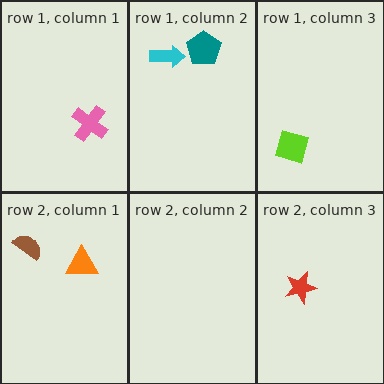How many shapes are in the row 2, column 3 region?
1.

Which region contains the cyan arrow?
The row 1, column 2 region.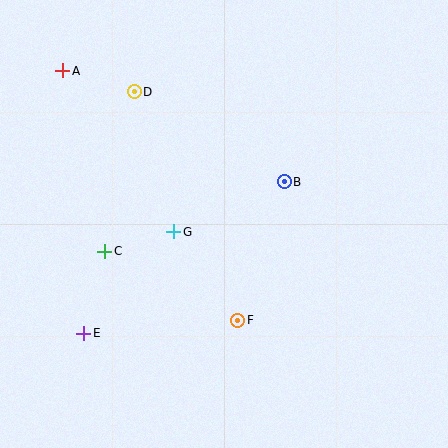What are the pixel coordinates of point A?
Point A is at (63, 71).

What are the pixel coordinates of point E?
Point E is at (84, 333).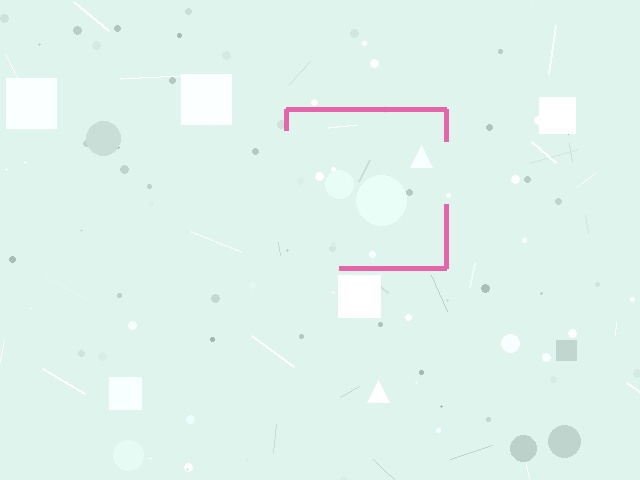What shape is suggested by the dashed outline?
The dashed outline suggests a square.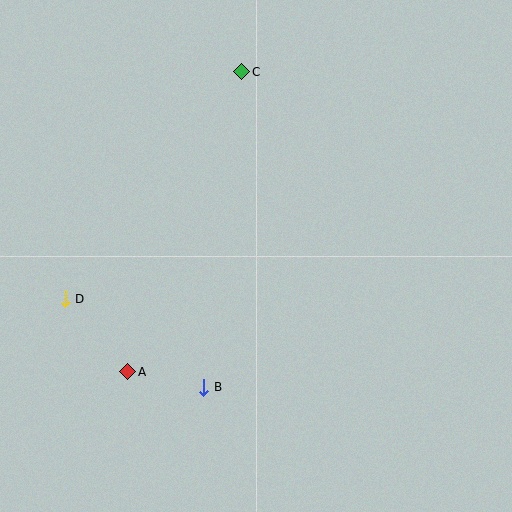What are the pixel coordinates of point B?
Point B is at (204, 387).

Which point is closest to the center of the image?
Point B at (204, 387) is closest to the center.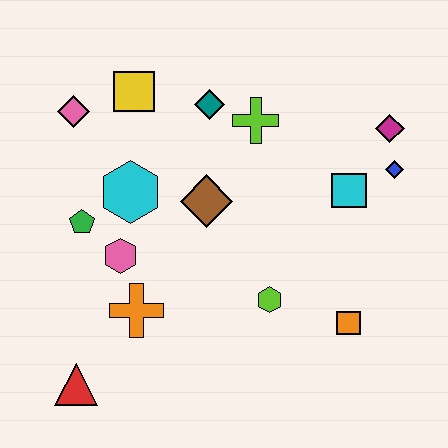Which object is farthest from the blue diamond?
The red triangle is farthest from the blue diamond.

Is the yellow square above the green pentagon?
Yes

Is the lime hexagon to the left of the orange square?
Yes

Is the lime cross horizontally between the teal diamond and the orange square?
Yes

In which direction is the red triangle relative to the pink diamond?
The red triangle is below the pink diamond.